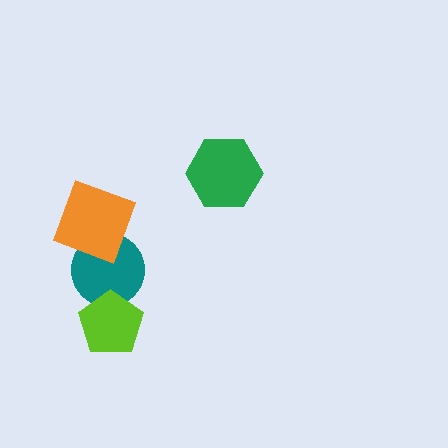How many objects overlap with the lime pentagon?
1 object overlaps with the lime pentagon.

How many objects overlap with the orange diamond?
1 object overlaps with the orange diamond.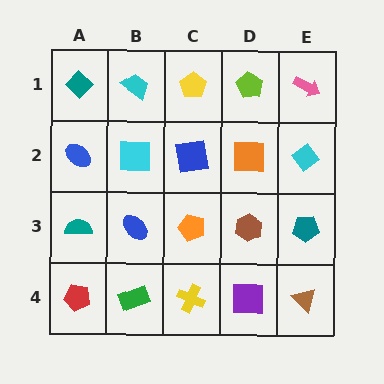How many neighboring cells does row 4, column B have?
3.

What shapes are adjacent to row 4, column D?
A brown hexagon (row 3, column D), a yellow cross (row 4, column C), a brown triangle (row 4, column E).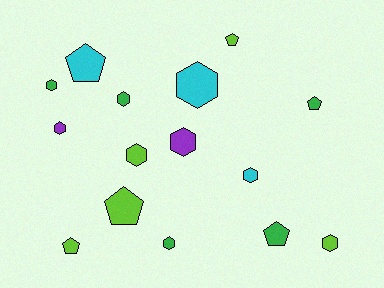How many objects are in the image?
There are 15 objects.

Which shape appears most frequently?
Hexagon, with 9 objects.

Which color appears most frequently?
Lime, with 5 objects.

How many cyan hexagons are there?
There are 2 cyan hexagons.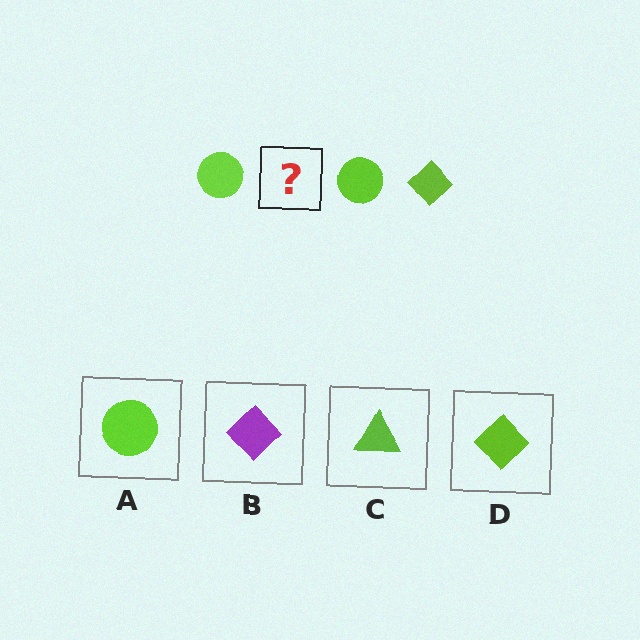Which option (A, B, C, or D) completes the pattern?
D.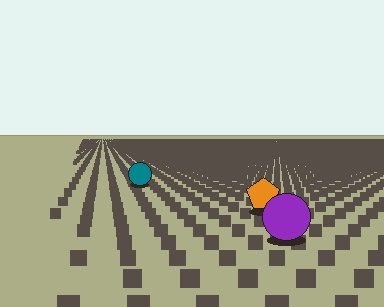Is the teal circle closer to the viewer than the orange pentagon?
No. The orange pentagon is closer — you can tell from the texture gradient: the ground texture is coarser near it.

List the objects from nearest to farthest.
From nearest to farthest: the purple circle, the orange pentagon, the teal circle.